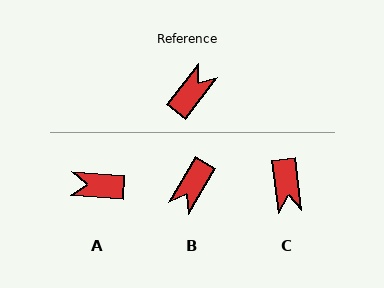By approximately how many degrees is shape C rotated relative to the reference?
Approximately 135 degrees clockwise.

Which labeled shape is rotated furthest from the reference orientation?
B, about 173 degrees away.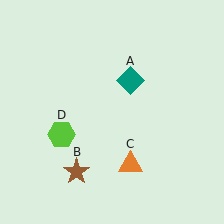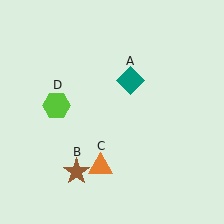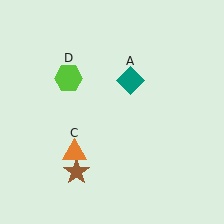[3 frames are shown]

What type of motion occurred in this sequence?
The orange triangle (object C), lime hexagon (object D) rotated clockwise around the center of the scene.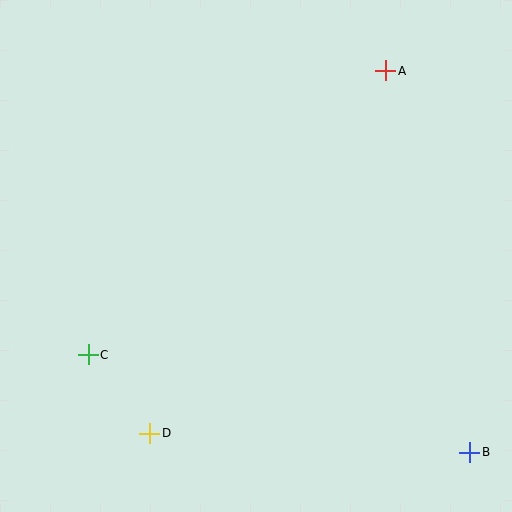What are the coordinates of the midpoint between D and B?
The midpoint between D and B is at (310, 443).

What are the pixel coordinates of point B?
Point B is at (470, 452).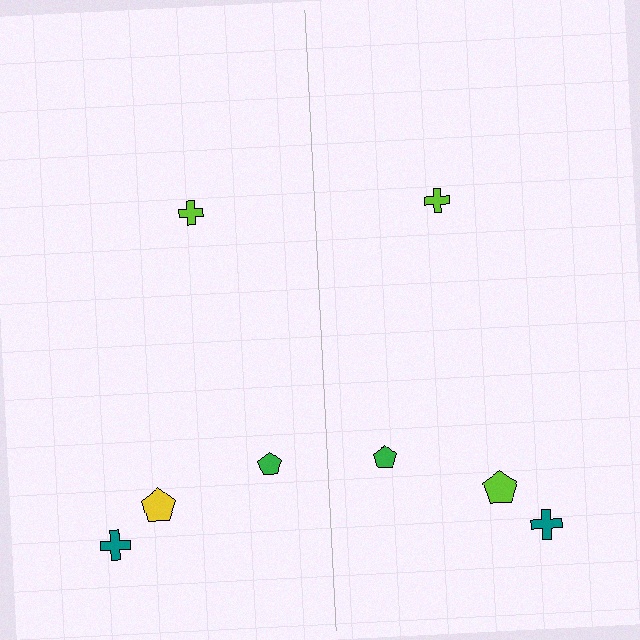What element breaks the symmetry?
The lime pentagon on the right side breaks the symmetry — its mirror counterpart is yellow.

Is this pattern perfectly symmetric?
No, the pattern is not perfectly symmetric. The lime pentagon on the right side breaks the symmetry — its mirror counterpart is yellow.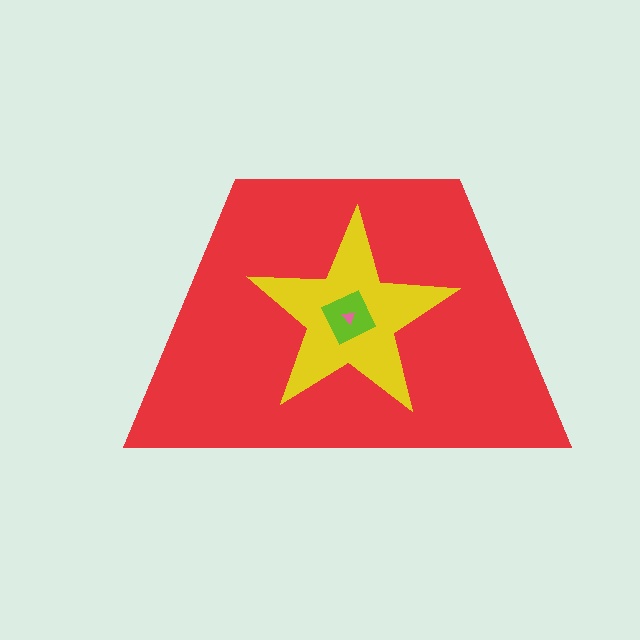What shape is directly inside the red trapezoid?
The yellow star.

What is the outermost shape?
The red trapezoid.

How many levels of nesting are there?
4.